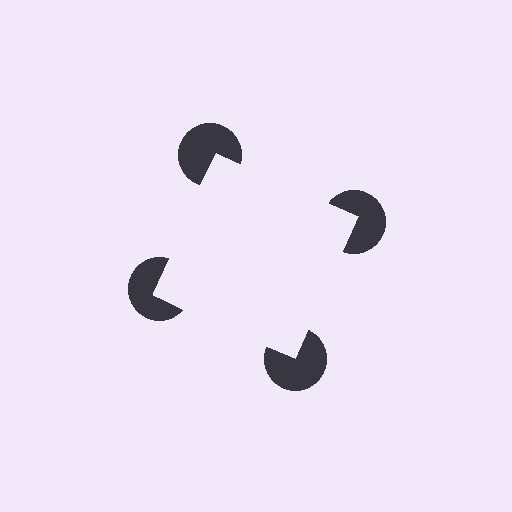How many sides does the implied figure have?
4 sides.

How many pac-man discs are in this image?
There are 4 — one at each vertex of the illusory square.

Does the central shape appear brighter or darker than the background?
It typically appears slightly brighter than the background, even though no actual brightness change is drawn.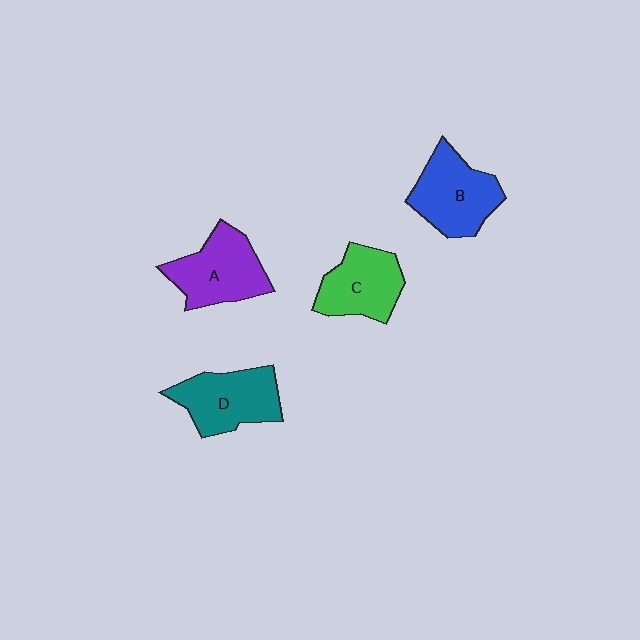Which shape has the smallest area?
Shape C (green).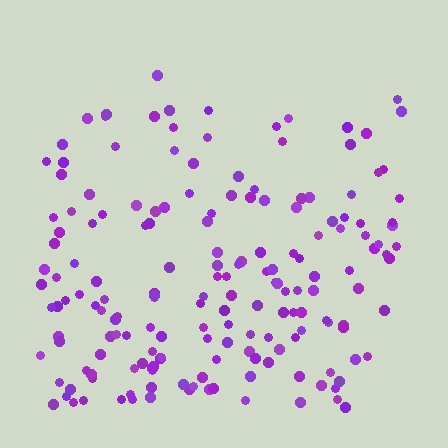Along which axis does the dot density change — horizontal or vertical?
Vertical.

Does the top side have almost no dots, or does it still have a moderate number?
Still a moderate number, just noticeably fewer than the bottom.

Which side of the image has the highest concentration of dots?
The bottom.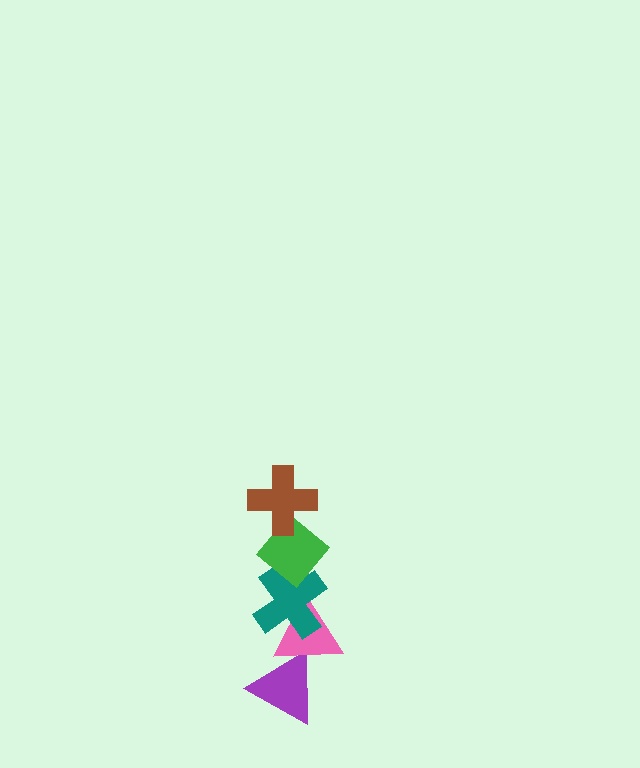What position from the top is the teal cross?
The teal cross is 3rd from the top.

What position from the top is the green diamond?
The green diamond is 2nd from the top.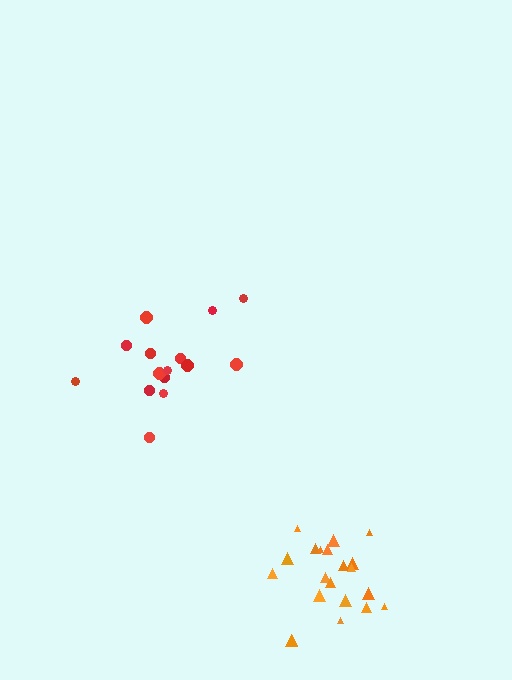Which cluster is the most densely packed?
Red.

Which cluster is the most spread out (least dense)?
Orange.